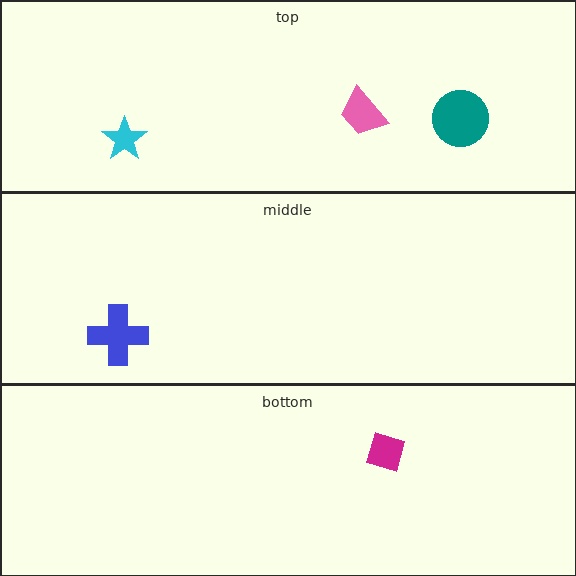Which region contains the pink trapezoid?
The top region.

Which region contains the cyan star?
The top region.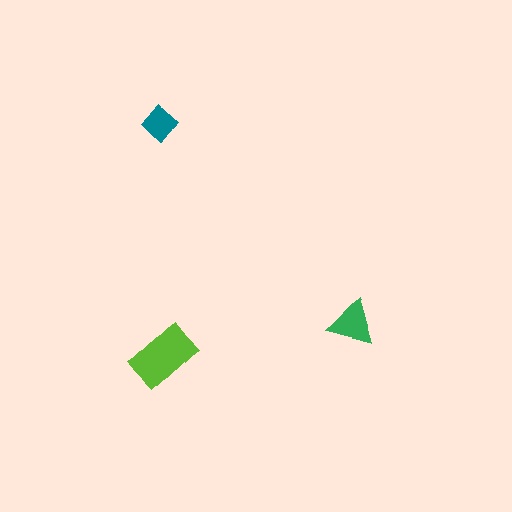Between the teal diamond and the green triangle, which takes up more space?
The green triangle.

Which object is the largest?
The lime rectangle.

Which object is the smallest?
The teal diamond.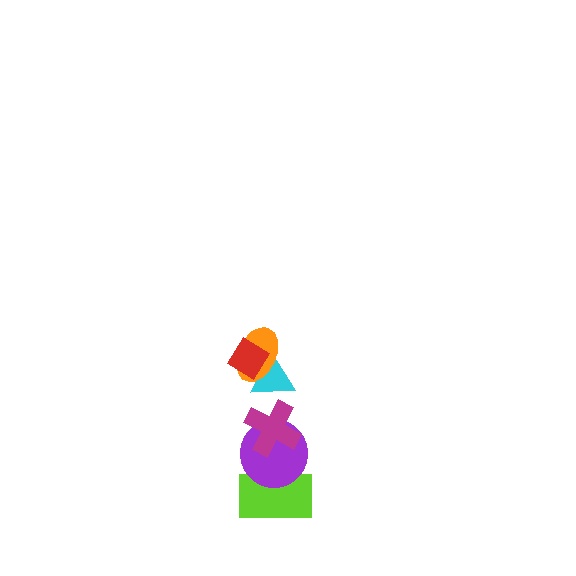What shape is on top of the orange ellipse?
The red diamond is on top of the orange ellipse.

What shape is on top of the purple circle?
The magenta cross is on top of the purple circle.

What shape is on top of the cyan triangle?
The orange ellipse is on top of the cyan triangle.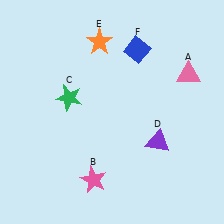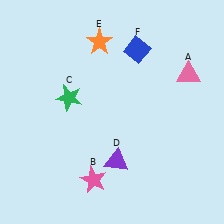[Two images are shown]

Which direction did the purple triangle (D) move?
The purple triangle (D) moved left.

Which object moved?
The purple triangle (D) moved left.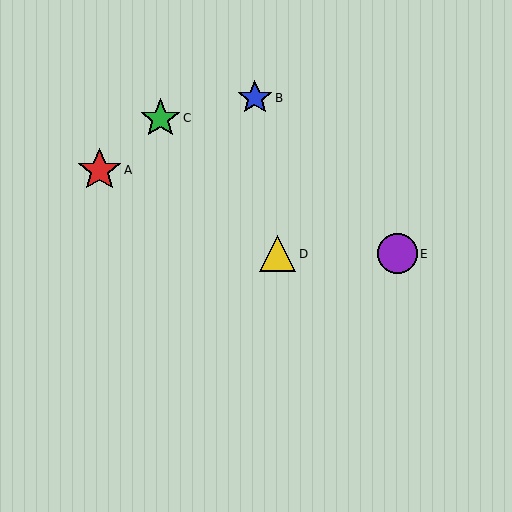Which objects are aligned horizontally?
Objects D, E are aligned horizontally.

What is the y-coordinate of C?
Object C is at y≈119.